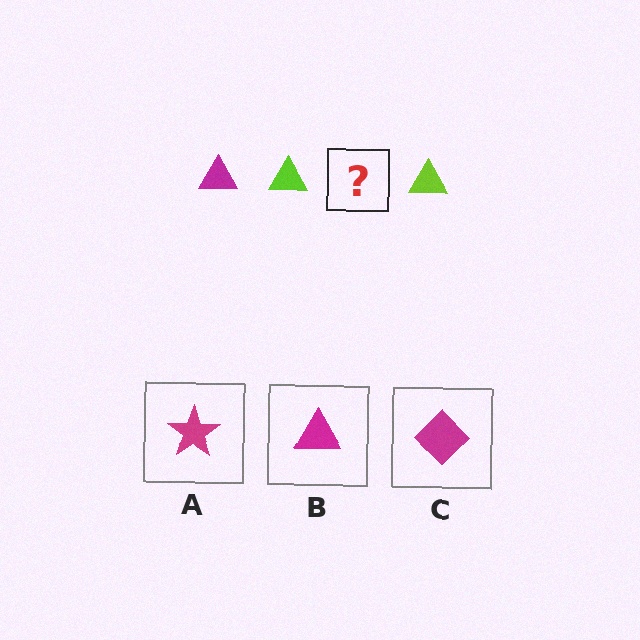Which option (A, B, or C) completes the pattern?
B.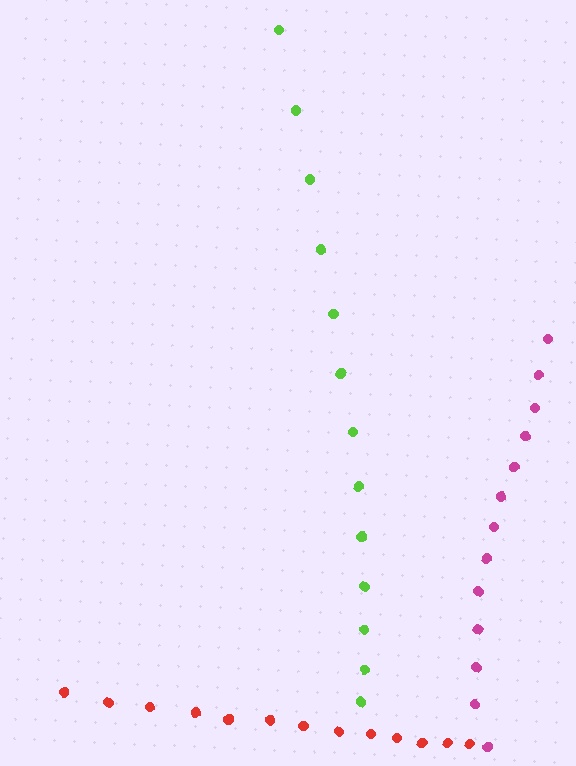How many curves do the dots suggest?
There are 3 distinct paths.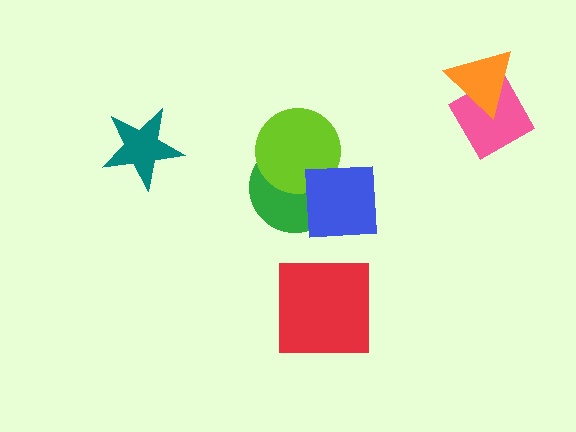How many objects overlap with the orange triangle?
1 object overlaps with the orange triangle.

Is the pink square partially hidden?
Yes, it is partially covered by another shape.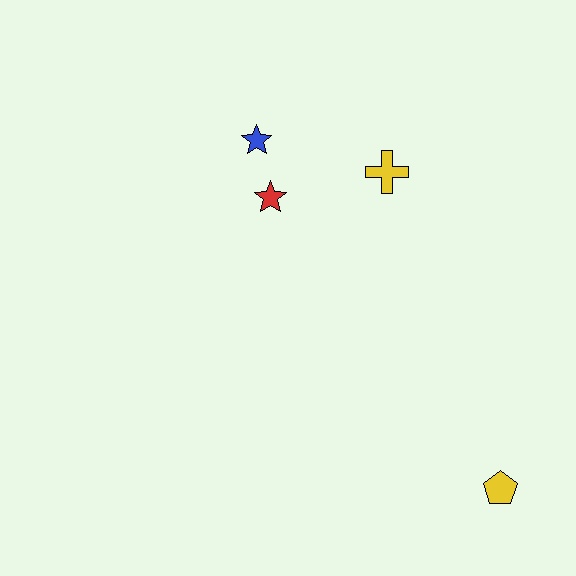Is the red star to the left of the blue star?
No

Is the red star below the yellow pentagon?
No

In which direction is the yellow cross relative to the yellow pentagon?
The yellow cross is above the yellow pentagon.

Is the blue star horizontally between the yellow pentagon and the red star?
No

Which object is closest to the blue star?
The red star is closest to the blue star.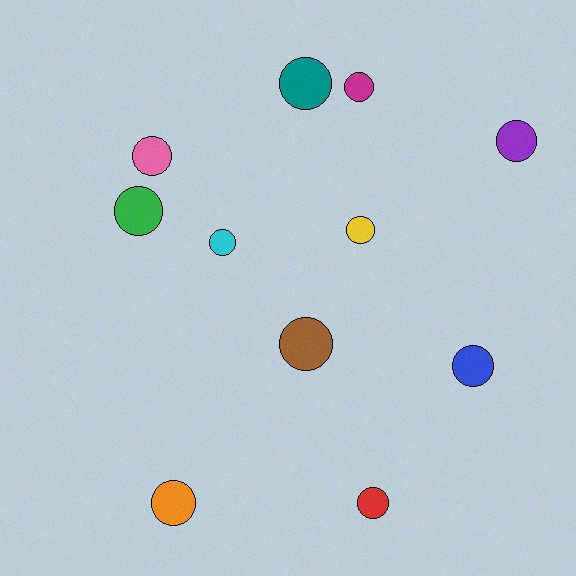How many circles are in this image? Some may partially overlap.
There are 11 circles.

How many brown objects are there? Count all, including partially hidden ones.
There is 1 brown object.